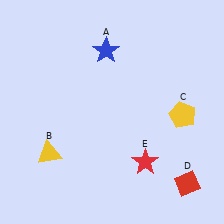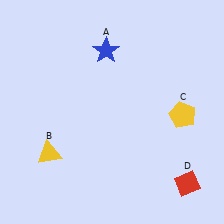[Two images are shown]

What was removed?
The red star (E) was removed in Image 2.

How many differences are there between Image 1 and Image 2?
There is 1 difference between the two images.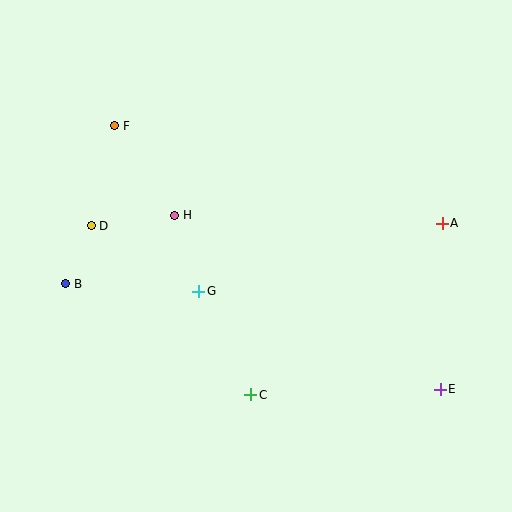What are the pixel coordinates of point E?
Point E is at (440, 389).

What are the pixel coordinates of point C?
Point C is at (251, 395).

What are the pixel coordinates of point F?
Point F is at (114, 126).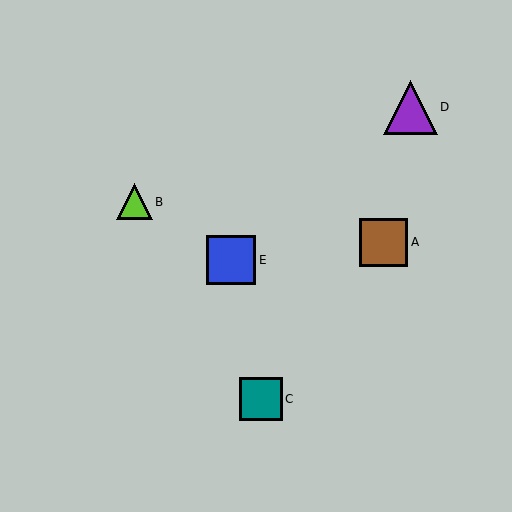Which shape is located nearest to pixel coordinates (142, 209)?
The lime triangle (labeled B) at (134, 202) is nearest to that location.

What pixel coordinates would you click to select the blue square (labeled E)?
Click at (231, 260) to select the blue square E.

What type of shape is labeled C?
Shape C is a teal square.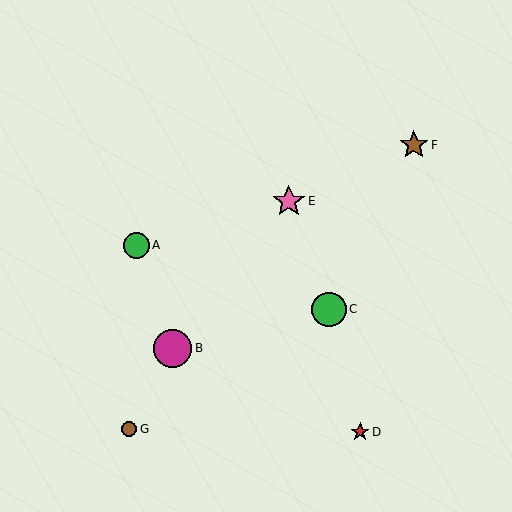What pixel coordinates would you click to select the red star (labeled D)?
Click at (360, 432) to select the red star D.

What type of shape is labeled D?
Shape D is a red star.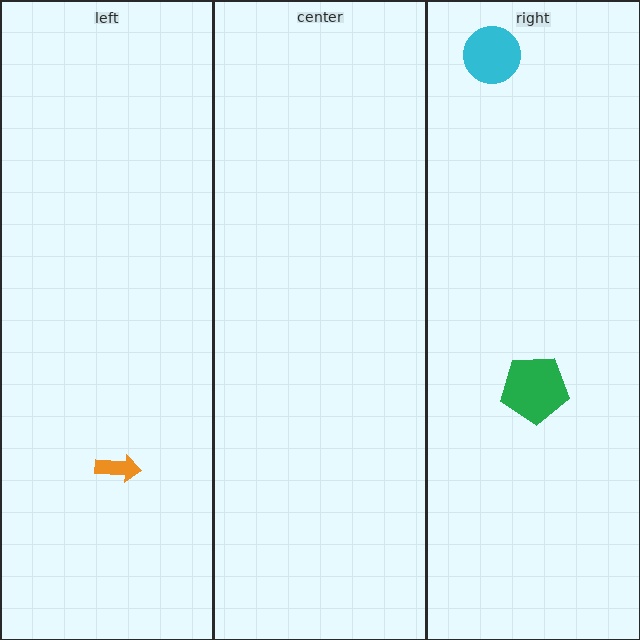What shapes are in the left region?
The orange arrow.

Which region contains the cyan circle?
The right region.